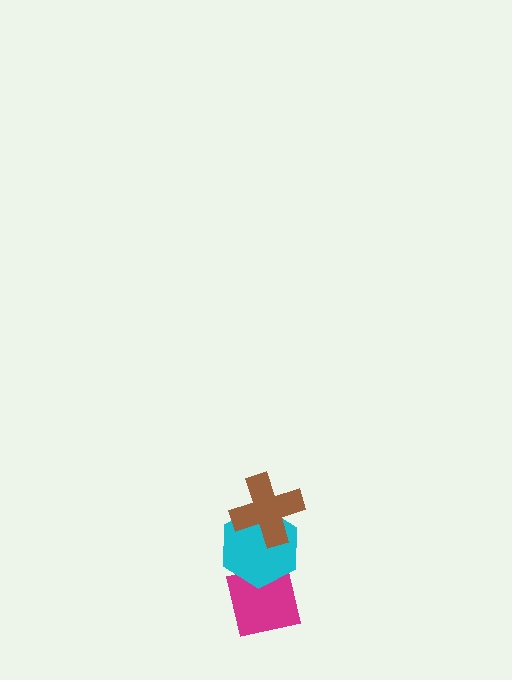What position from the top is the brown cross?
The brown cross is 1st from the top.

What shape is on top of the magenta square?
The cyan hexagon is on top of the magenta square.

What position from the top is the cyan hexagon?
The cyan hexagon is 2nd from the top.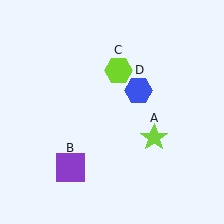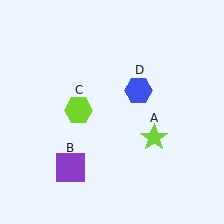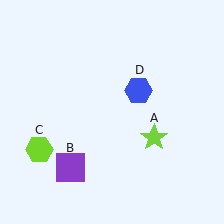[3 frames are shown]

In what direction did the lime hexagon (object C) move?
The lime hexagon (object C) moved down and to the left.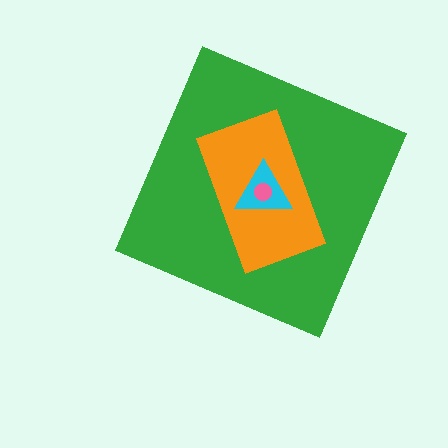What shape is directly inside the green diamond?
The orange rectangle.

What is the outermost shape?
The green diamond.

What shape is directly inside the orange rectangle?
The cyan triangle.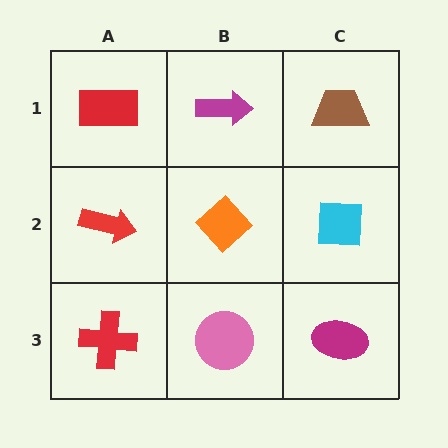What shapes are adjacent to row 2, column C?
A brown trapezoid (row 1, column C), a magenta ellipse (row 3, column C), an orange diamond (row 2, column B).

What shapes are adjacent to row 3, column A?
A red arrow (row 2, column A), a pink circle (row 3, column B).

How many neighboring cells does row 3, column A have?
2.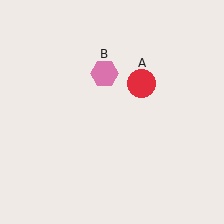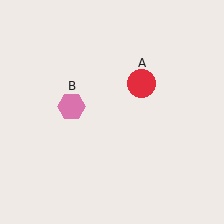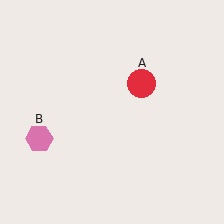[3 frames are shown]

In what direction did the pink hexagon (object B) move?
The pink hexagon (object B) moved down and to the left.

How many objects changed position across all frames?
1 object changed position: pink hexagon (object B).